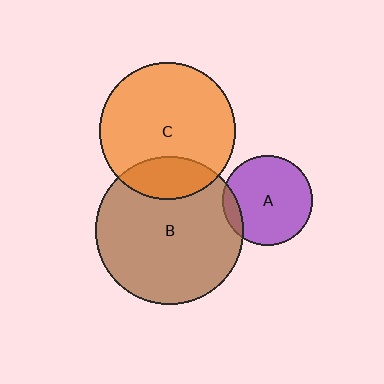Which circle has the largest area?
Circle B (brown).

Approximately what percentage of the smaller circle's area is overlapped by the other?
Approximately 20%.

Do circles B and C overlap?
Yes.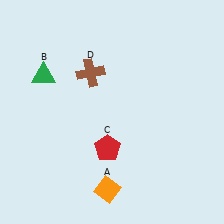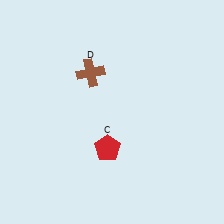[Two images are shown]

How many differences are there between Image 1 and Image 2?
There are 2 differences between the two images.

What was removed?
The orange diamond (A), the green triangle (B) were removed in Image 2.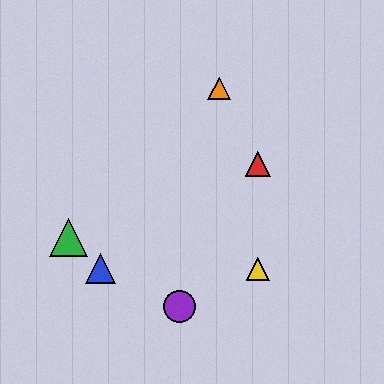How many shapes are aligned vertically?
2 shapes (the red triangle, the yellow triangle) are aligned vertically.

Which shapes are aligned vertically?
The red triangle, the yellow triangle are aligned vertically.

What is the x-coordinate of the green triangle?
The green triangle is at x≈69.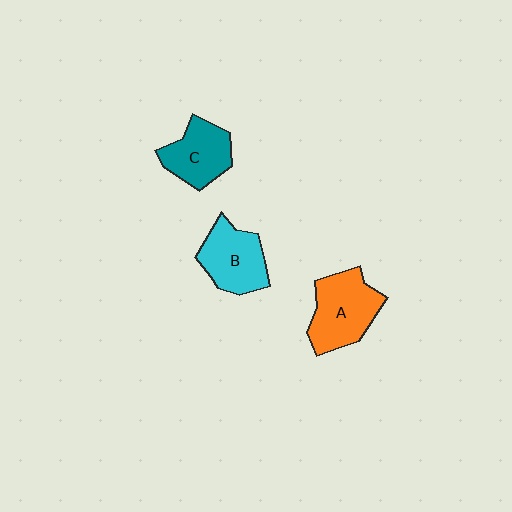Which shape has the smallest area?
Shape C (teal).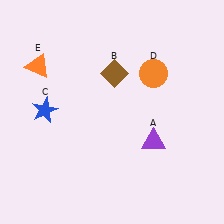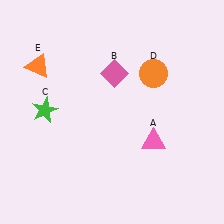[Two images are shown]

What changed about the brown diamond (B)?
In Image 1, B is brown. In Image 2, it changed to pink.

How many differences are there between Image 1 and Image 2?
There are 3 differences between the two images.